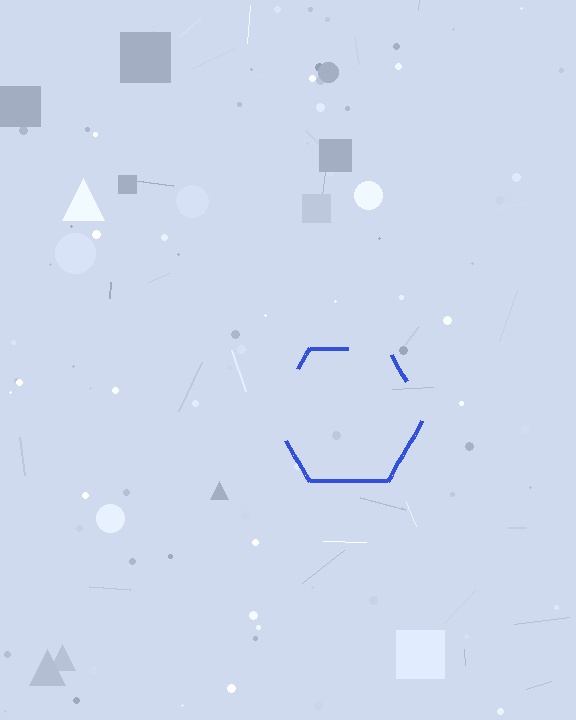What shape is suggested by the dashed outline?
The dashed outline suggests a hexagon.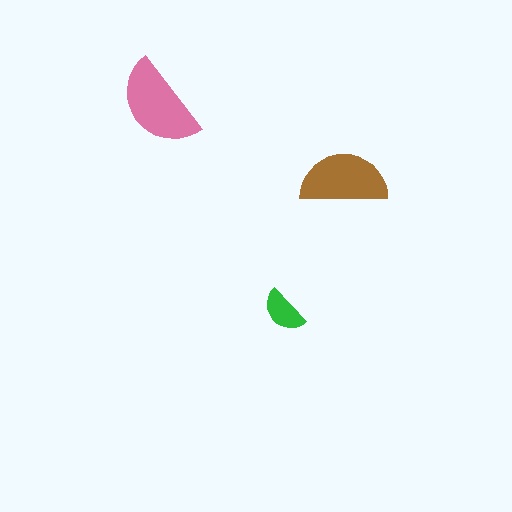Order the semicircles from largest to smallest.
the pink one, the brown one, the green one.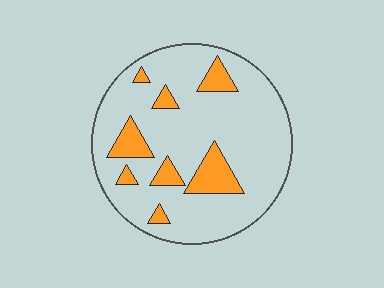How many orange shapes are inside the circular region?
8.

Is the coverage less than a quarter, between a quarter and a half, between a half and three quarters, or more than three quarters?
Less than a quarter.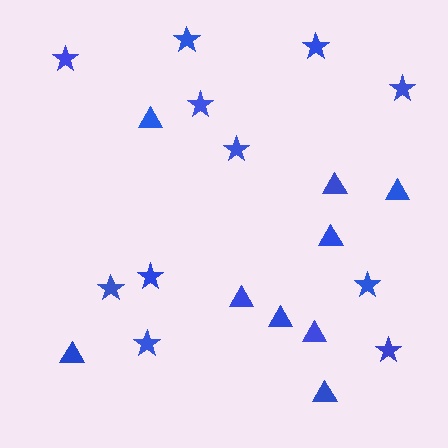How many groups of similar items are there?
There are 2 groups: one group of stars (11) and one group of triangles (9).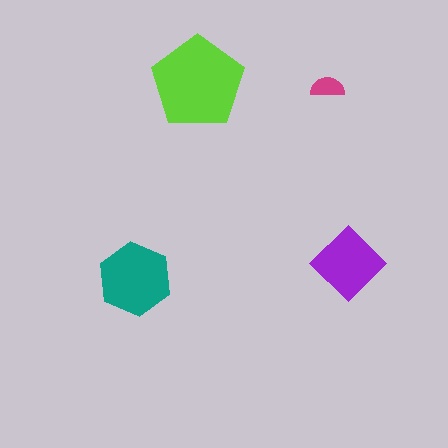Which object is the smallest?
The magenta semicircle.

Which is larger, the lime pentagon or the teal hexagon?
The lime pentagon.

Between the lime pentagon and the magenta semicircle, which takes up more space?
The lime pentagon.